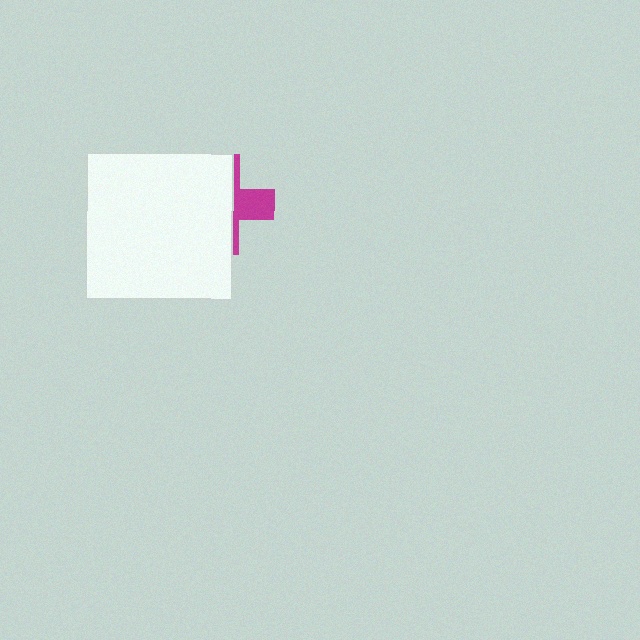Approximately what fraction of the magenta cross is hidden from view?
Roughly 70% of the magenta cross is hidden behind the white square.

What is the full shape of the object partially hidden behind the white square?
The partially hidden object is a magenta cross.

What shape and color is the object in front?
The object in front is a white square.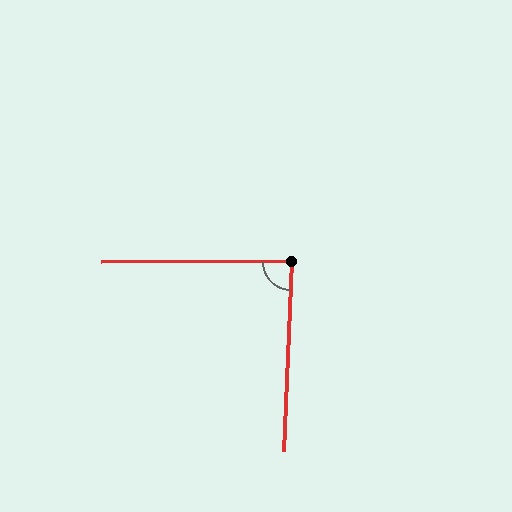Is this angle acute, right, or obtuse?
It is approximately a right angle.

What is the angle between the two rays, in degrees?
Approximately 87 degrees.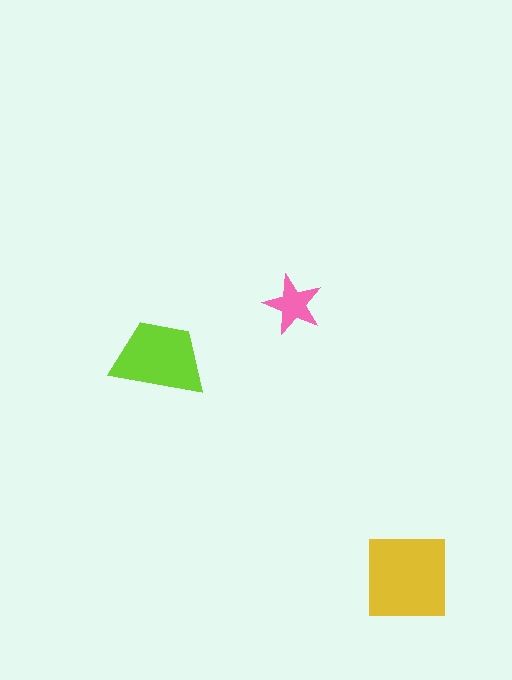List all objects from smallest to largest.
The pink star, the lime trapezoid, the yellow square.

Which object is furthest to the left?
The lime trapezoid is leftmost.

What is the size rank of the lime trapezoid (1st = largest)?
2nd.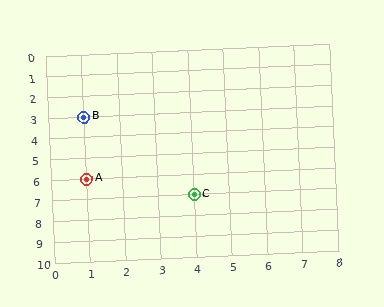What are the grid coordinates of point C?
Point C is at grid coordinates (4, 7).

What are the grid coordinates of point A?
Point A is at grid coordinates (1, 6).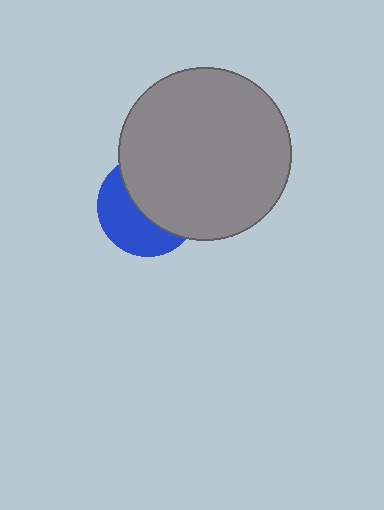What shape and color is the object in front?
The object in front is a gray circle.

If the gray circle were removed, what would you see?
You would see the complete blue circle.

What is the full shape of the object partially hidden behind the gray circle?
The partially hidden object is a blue circle.